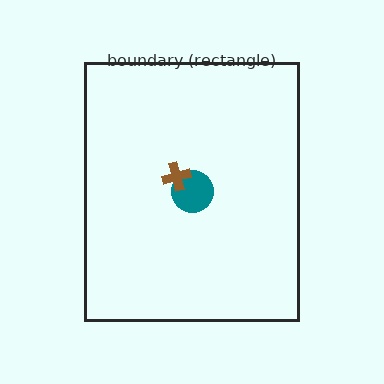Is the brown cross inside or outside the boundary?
Inside.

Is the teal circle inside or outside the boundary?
Inside.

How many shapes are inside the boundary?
2 inside, 0 outside.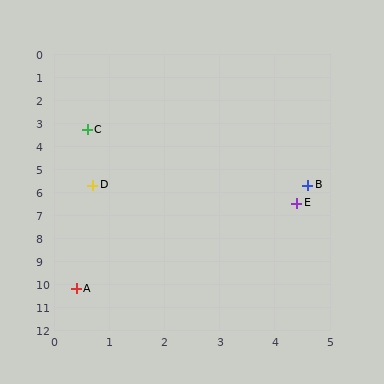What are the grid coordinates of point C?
Point C is at approximately (0.6, 3.3).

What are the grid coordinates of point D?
Point D is at approximately (0.7, 5.7).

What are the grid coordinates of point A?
Point A is at approximately (0.4, 10.2).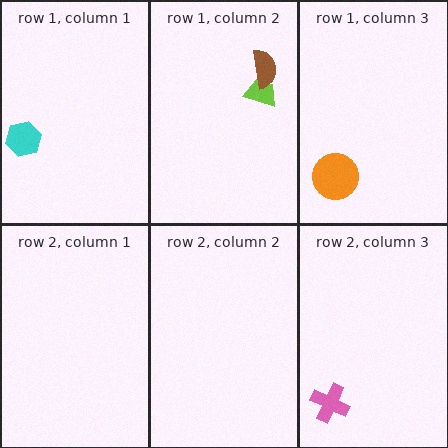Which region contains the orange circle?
The row 1, column 3 region.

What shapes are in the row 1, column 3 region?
The orange circle.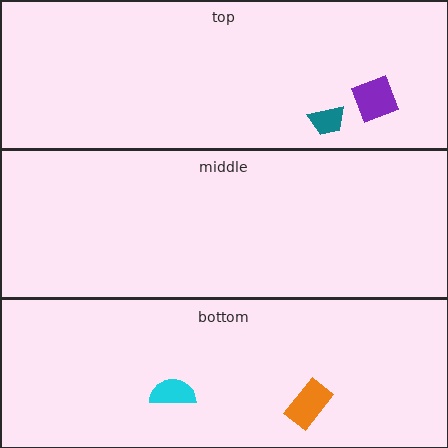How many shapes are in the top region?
2.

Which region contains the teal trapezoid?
The top region.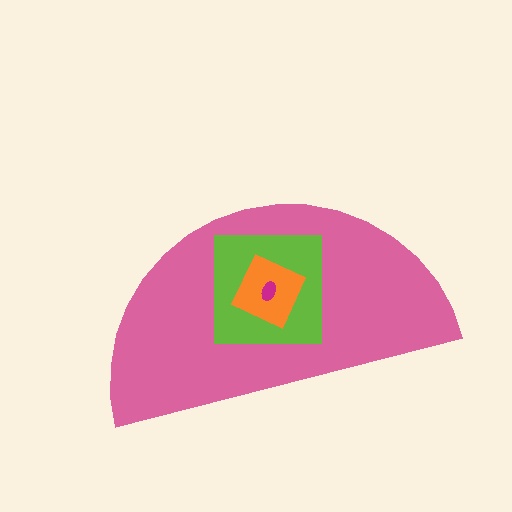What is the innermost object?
The magenta ellipse.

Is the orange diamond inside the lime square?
Yes.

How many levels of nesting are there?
4.